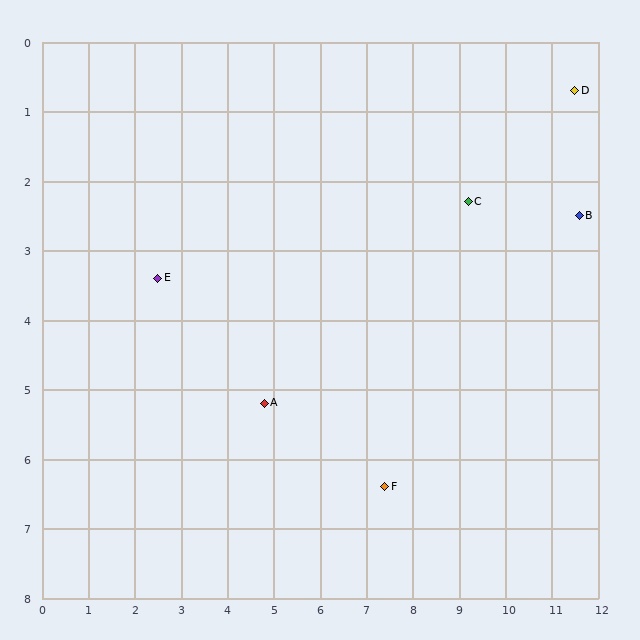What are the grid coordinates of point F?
Point F is at approximately (7.4, 6.4).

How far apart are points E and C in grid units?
Points E and C are about 6.8 grid units apart.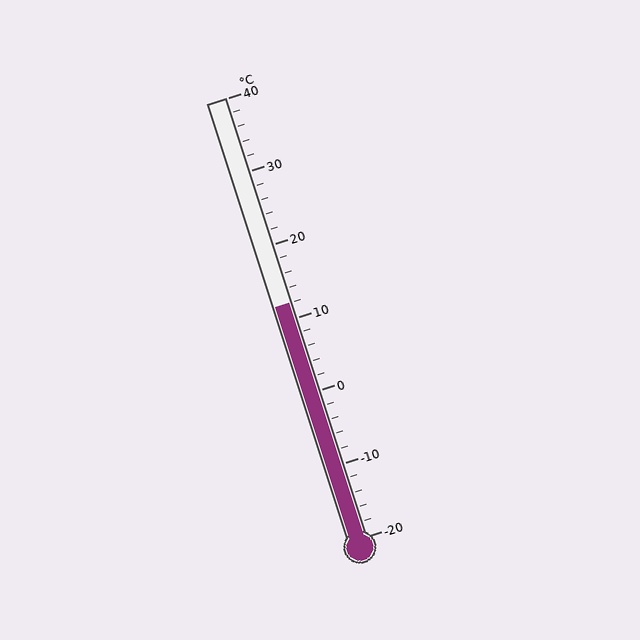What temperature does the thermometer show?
The thermometer shows approximately 12°C.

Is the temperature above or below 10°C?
The temperature is above 10°C.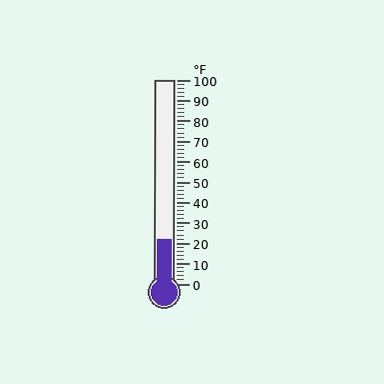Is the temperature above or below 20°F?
The temperature is above 20°F.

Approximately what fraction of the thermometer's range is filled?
The thermometer is filled to approximately 20% of its range.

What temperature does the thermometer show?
The thermometer shows approximately 22°F.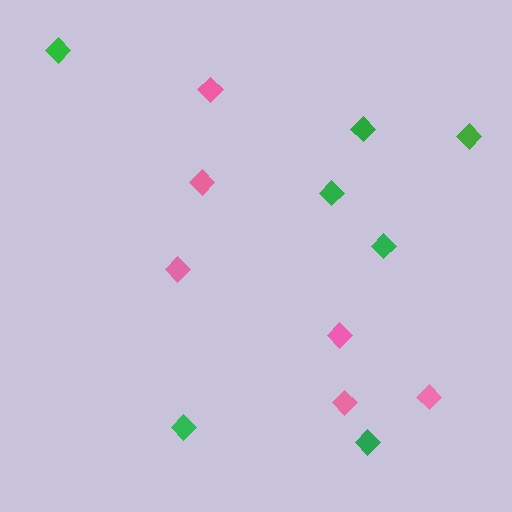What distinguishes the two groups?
There are 2 groups: one group of green diamonds (7) and one group of pink diamonds (6).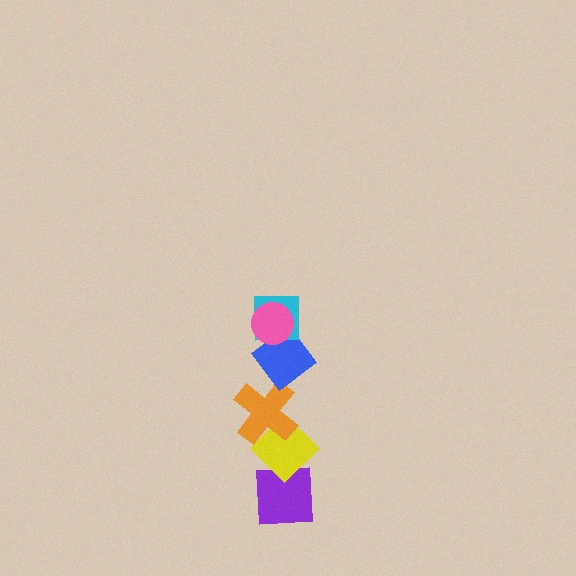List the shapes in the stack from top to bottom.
From top to bottom: the pink circle, the cyan square, the blue diamond, the orange cross, the yellow diamond, the purple square.